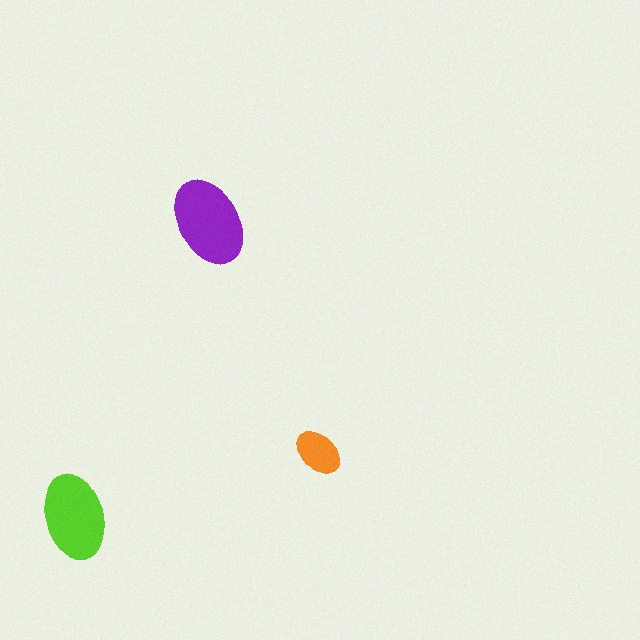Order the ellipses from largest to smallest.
the purple one, the lime one, the orange one.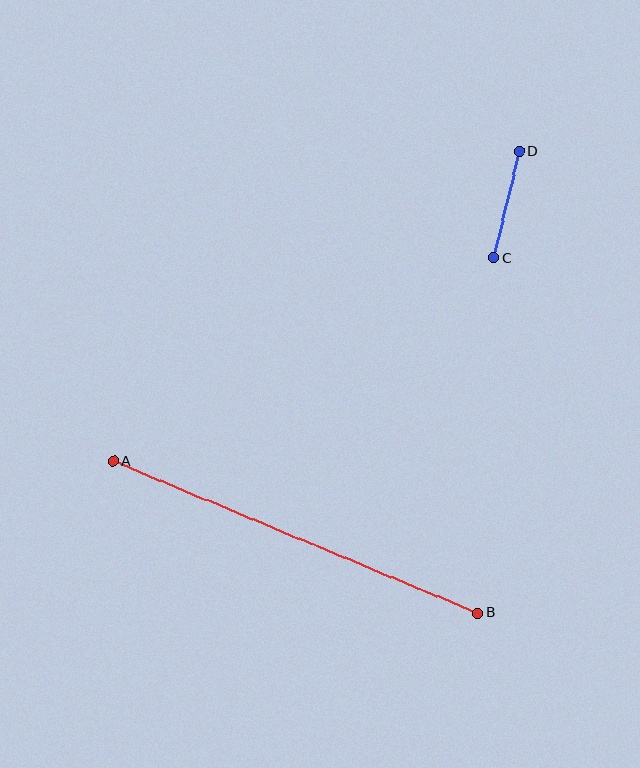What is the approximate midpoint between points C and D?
The midpoint is at approximately (507, 205) pixels.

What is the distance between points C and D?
The distance is approximately 110 pixels.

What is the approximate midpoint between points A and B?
The midpoint is at approximately (295, 537) pixels.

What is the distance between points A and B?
The distance is approximately 395 pixels.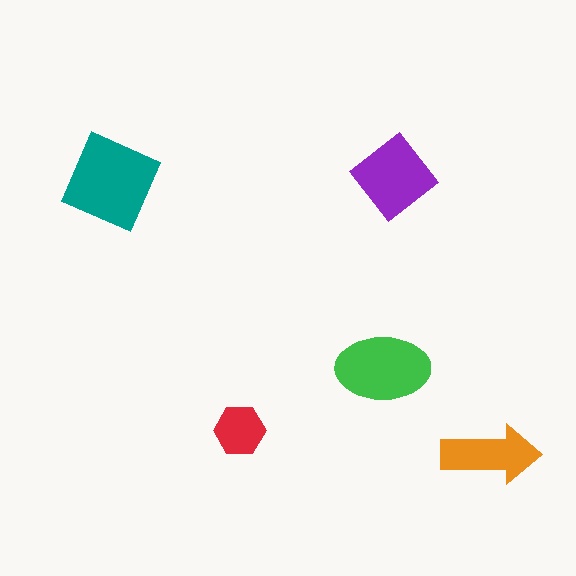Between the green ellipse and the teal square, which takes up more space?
The teal square.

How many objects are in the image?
There are 5 objects in the image.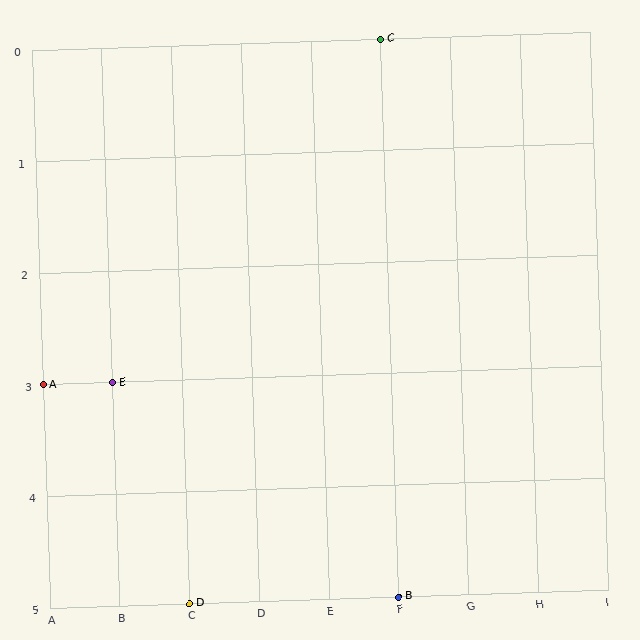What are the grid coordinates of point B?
Point B is at grid coordinates (F, 5).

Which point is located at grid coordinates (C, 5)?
Point D is at (C, 5).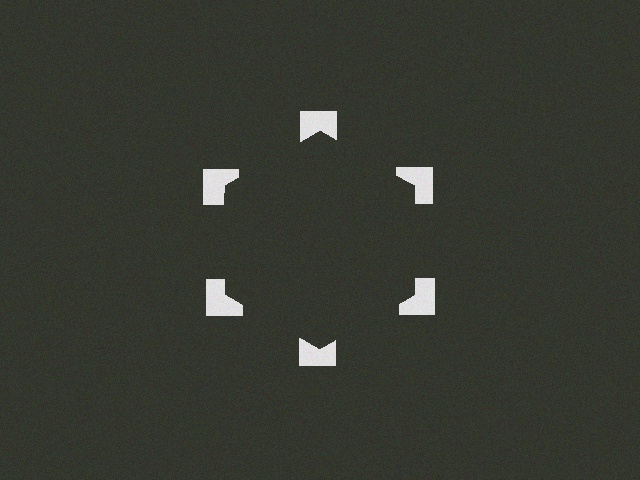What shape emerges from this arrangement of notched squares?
An illusory hexagon — its edges are inferred from the aligned wedge cuts in the notched squares, not physically drawn.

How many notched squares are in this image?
There are 6 — one at each vertex of the illusory hexagon.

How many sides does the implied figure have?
6 sides.